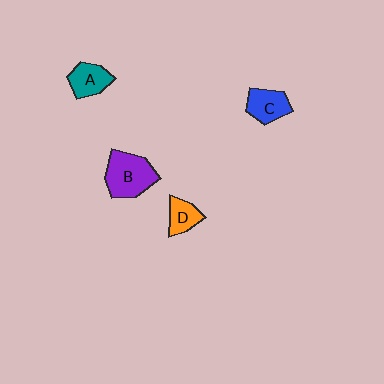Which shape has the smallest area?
Shape D (orange).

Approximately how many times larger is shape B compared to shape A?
Approximately 1.7 times.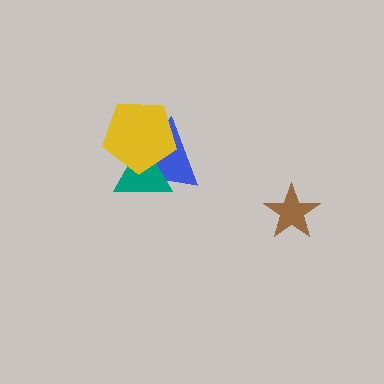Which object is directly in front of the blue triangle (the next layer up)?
The teal triangle is directly in front of the blue triangle.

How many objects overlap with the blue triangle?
2 objects overlap with the blue triangle.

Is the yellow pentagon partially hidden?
No, no other shape covers it.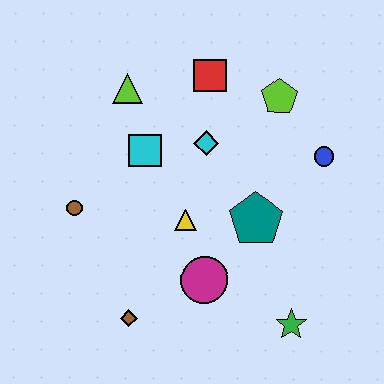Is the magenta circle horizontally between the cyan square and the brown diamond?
No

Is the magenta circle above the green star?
Yes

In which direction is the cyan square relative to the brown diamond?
The cyan square is above the brown diamond.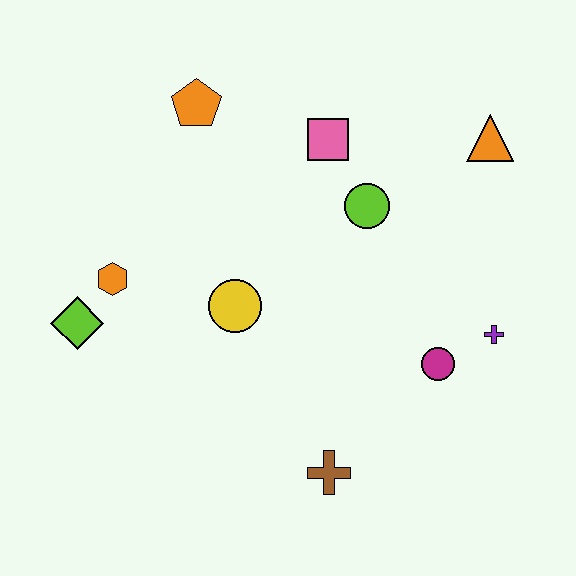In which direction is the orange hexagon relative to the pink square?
The orange hexagon is to the left of the pink square.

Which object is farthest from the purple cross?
The lime diamond is farthest from the purple cross.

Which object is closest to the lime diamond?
The orange hexagon is closest to the lime diamond.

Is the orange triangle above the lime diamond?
Yes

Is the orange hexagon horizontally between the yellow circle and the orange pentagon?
No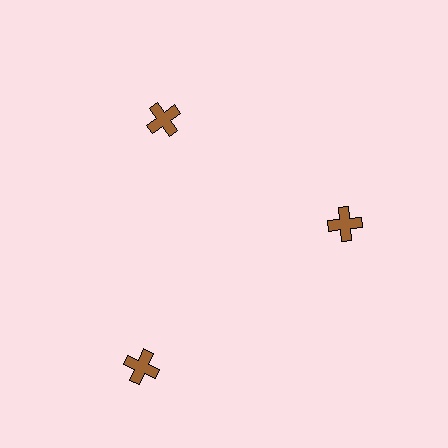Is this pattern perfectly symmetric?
No. The 3 brown crosses are arranged in a ring, but one element near the 7 o'clock position is pushed outward from the center, breaking the 3-fold rotational symmetry.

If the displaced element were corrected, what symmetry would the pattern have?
It would have 3-fold rotational symmetry — the pattern would map onto itself every 120 degrees.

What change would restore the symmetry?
The symmetry would be restored by moving it inward, back onto the ring so that all 3 crosses sit at equal angles and equal distance from the center.